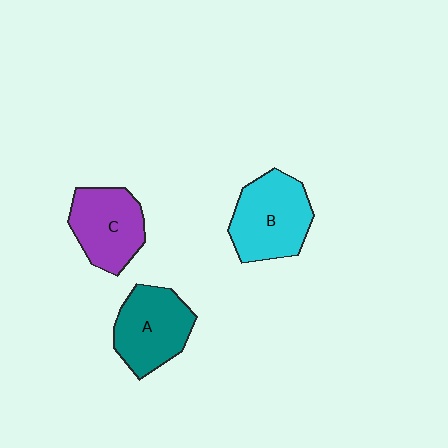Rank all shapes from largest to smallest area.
From largest to smallest: B (cyan), A (teal), C (purple).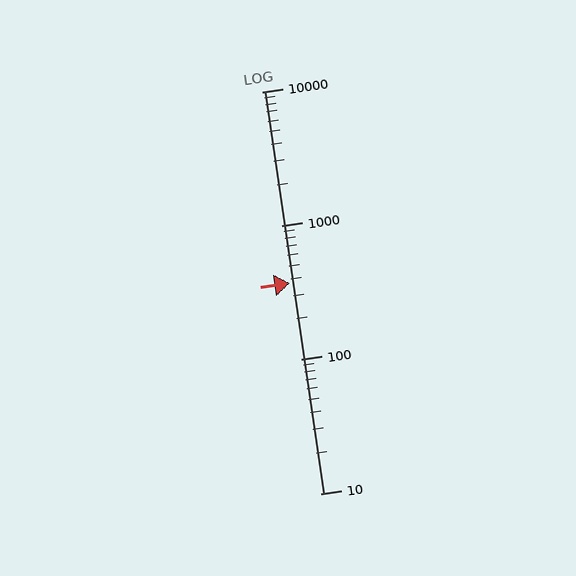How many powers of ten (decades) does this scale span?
The scale spans 3 decades, from 10 to 10000.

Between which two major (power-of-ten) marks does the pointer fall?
The pointer is between 100 and 1000.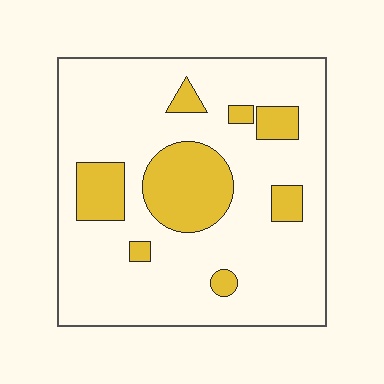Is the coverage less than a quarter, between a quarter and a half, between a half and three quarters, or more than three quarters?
Less than a quarter.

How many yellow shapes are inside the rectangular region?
8.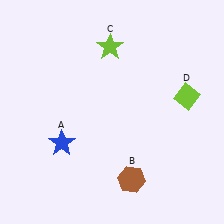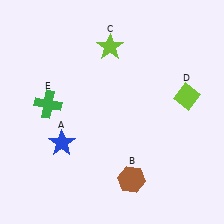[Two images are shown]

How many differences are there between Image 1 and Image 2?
There is 1 difference between the two images.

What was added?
A green cross (E) was added in Image 2.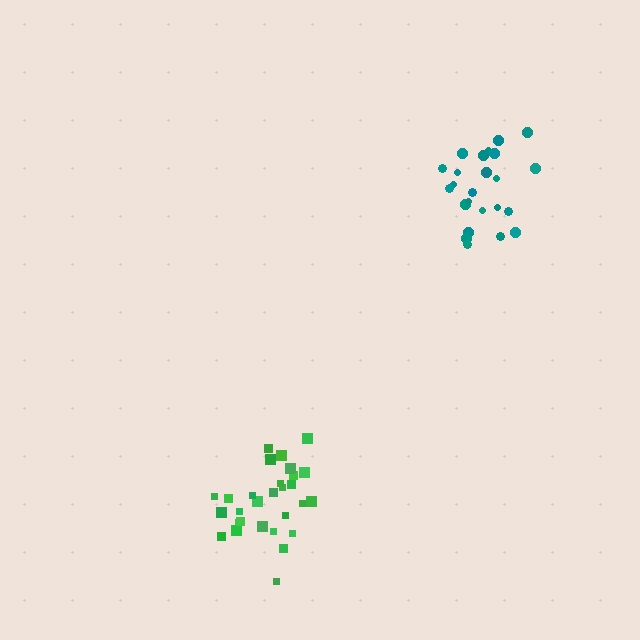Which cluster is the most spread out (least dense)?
Teal.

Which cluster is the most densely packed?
Green.